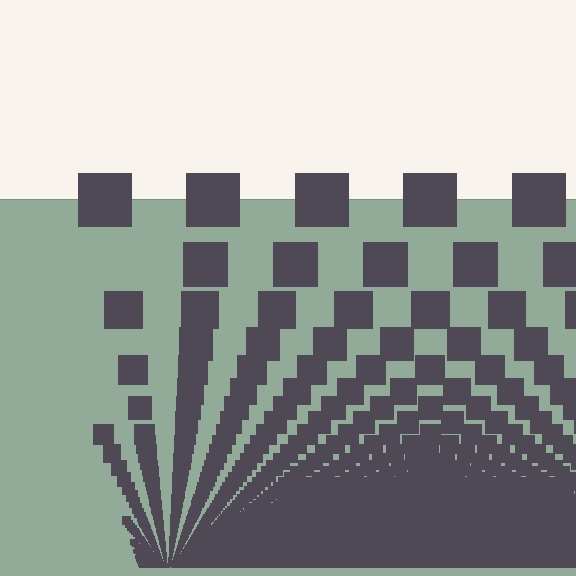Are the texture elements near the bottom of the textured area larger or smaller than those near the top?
Smaller. The gradient is inverted — elements near the bottom are smaller and denser.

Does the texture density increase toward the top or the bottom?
Density increases toward the bottom.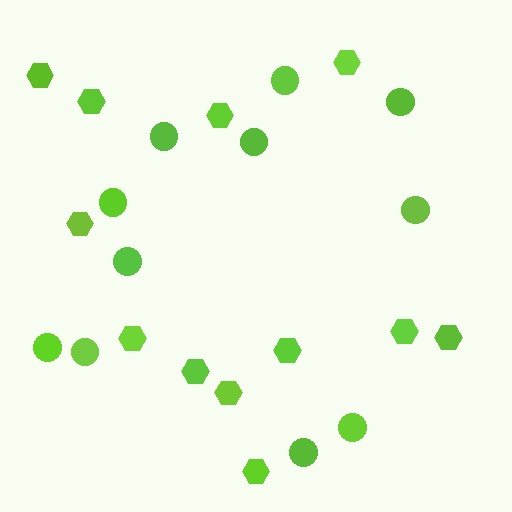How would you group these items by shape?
There are 2 groups: one group of hexagons (12) and one group of circles (11).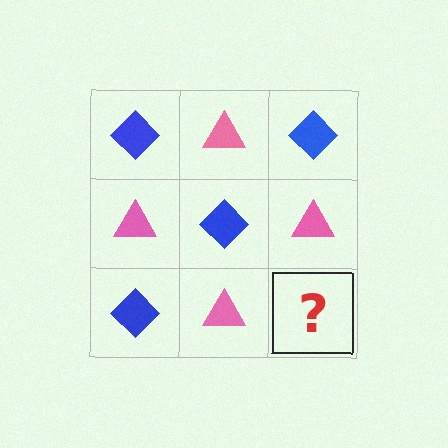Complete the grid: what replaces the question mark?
The question mark should be replaced with a blue diamond.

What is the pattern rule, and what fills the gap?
The rule is that it alternates blue diamond and pink triangle in a checkerboard pattern. The gap should be filled with a blue diamond.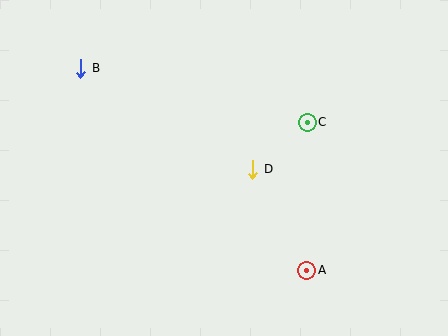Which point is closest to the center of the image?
Point D at (252, 169) is closest to the center.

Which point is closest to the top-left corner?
Point B is closest to the top-left corner.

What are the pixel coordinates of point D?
Point D is at (252, 169).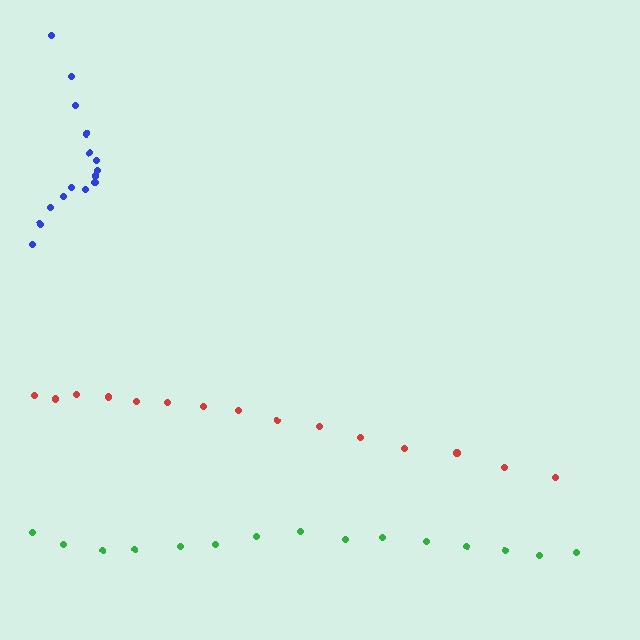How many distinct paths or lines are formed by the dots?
There are 3 distinct paths.